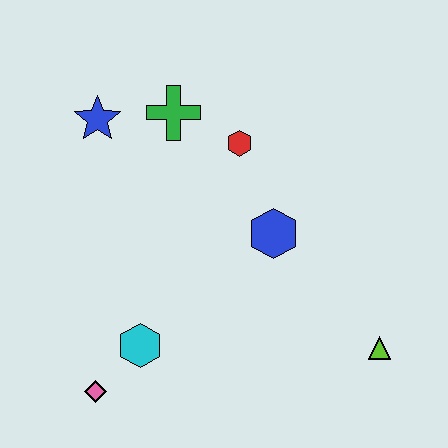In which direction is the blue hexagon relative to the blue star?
The blue hexagon is to the right of the blue star.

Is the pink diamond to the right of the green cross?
No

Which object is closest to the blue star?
The green cross is closest to the blue star.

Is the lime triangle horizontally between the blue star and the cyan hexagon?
No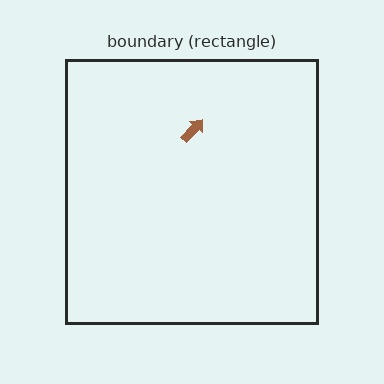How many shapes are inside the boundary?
1 inside, 0 outside.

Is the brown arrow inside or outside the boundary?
Inside.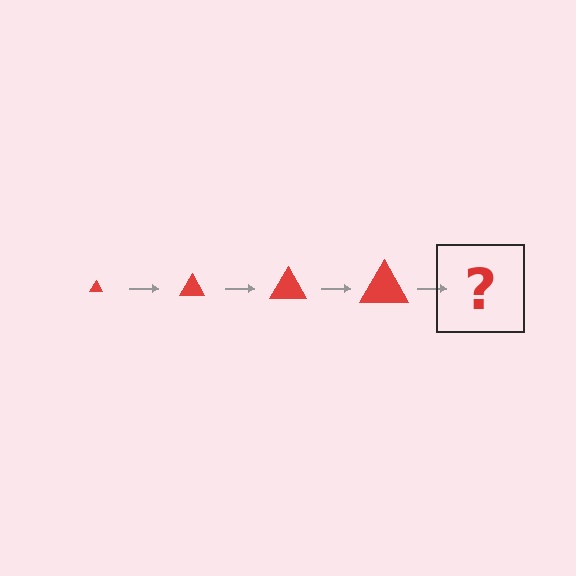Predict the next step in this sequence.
The next step is a red triangle, larger than the previous one.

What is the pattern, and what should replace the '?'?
The pattern is that the triangle gets progressively larger each step. The '?' should be a red triangle, larger than the previous one.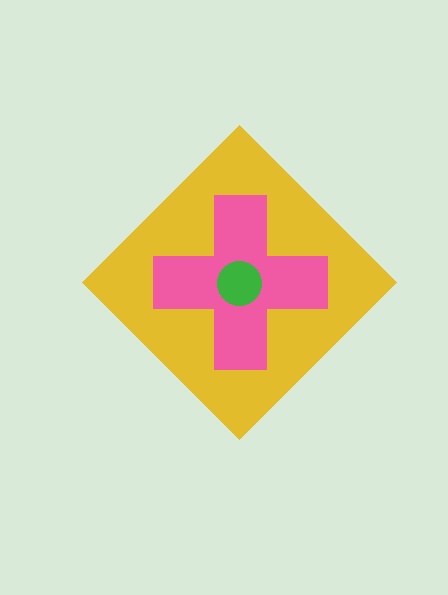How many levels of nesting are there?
3.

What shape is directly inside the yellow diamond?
The pink cross.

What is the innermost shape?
The green circle.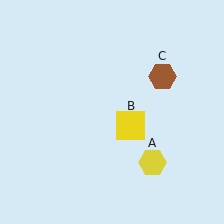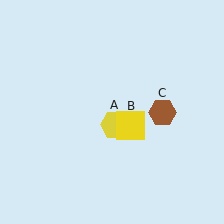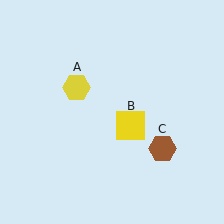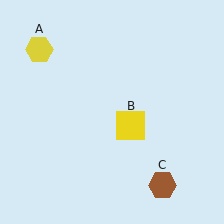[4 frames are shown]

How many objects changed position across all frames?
2 objects changed position: yellow hexagon (object A), brown hexagon (object C).